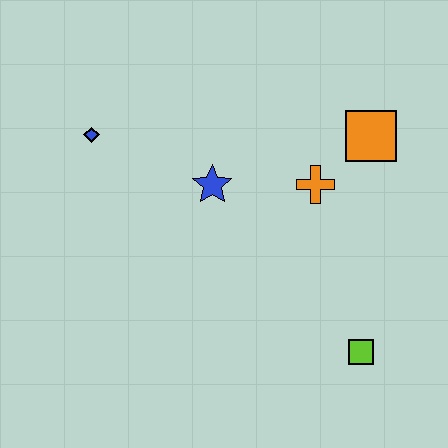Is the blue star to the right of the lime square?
No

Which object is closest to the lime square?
The orange cross is closest to the lime square.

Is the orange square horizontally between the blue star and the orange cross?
No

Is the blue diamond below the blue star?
No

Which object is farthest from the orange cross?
The blue diamond is farthest from the orange cross.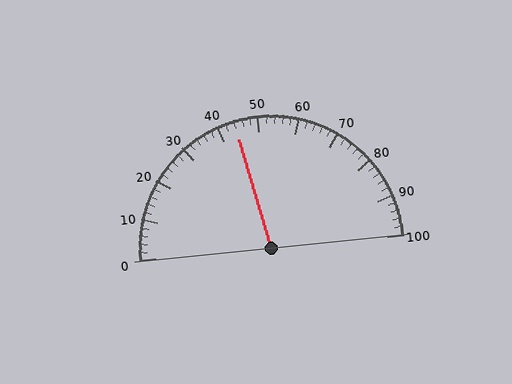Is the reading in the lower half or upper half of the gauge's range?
The reading is in the lower half of the range (0 to 100).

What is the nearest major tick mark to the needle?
The nearest major tick mark is 40.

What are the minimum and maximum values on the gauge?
The gauge ranges from 0 to 100.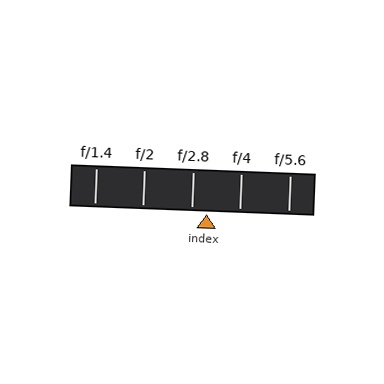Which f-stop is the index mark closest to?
The index mark is closest to f/2.8.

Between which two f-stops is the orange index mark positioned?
The index mark is between f/2.8 and f/4.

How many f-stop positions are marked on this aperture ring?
There are 5 f-stop positions marked.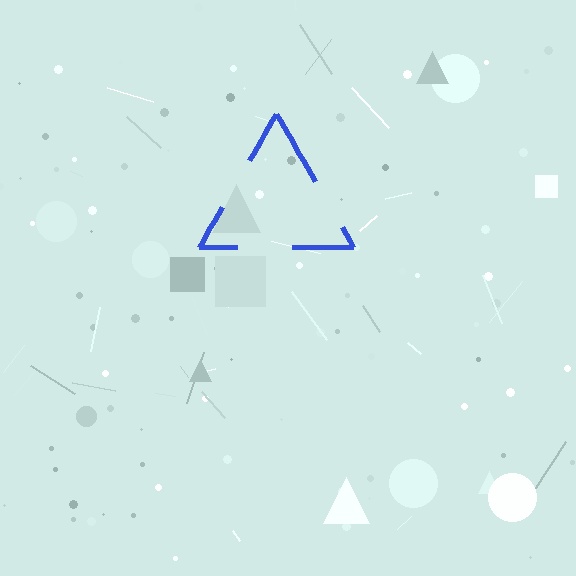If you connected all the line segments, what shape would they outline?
They would outline a triangle.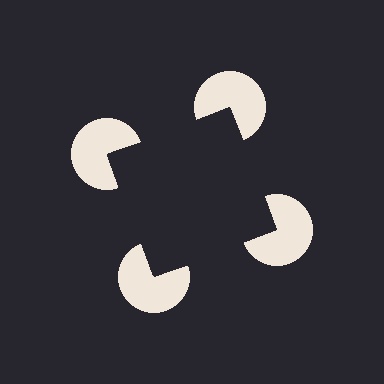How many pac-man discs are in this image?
There are 4 — one at each vertex of the illusory square.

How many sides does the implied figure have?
4 sides.